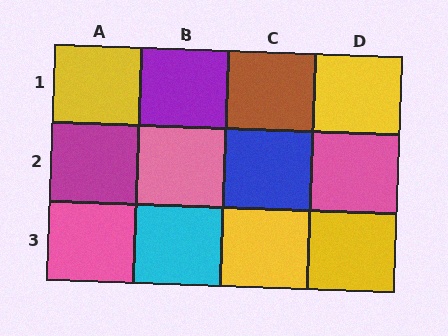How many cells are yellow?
4 cells are yellow.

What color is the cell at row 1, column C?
Brown.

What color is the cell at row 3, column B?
Cyan.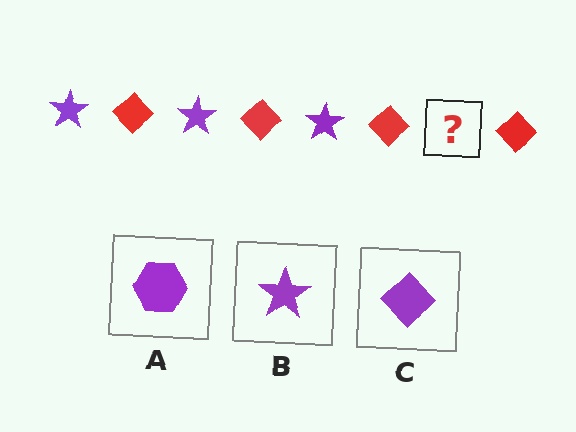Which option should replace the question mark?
Option B.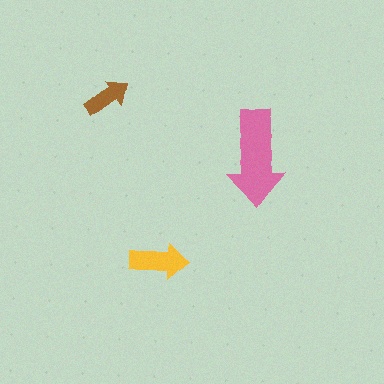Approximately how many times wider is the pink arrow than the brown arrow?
About 2 times wider.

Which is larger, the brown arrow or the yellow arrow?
The yellow one.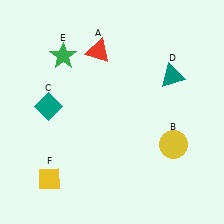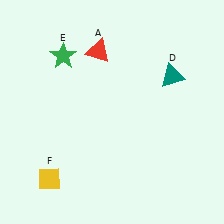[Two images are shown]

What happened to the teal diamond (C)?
The teal diamond (C) was removed in Image 2. It was in the top-left area of Image 1.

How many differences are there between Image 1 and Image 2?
There are 2 differences between the two images.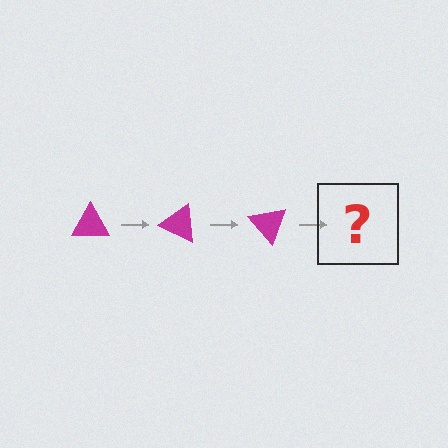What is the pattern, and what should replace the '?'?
The pattern is that the triangle rotates 25 degrees each step. The '?' should be a magenta triangle rotated 75 degrees.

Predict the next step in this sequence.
The next step is a magenta triangle rotated 75 degrees.